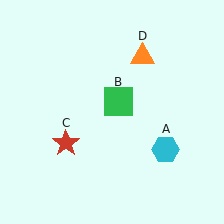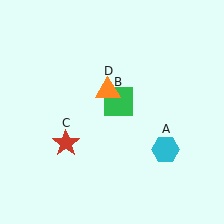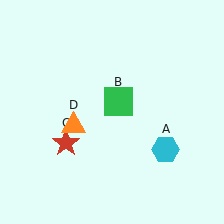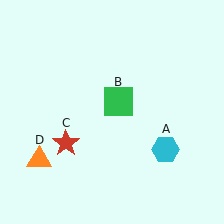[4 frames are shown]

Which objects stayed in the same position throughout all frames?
Cyan hexagon (object A) and green square (object B) and red star (object C) remained stationary.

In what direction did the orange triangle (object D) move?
The orange triangle (object D) moved down and to the left.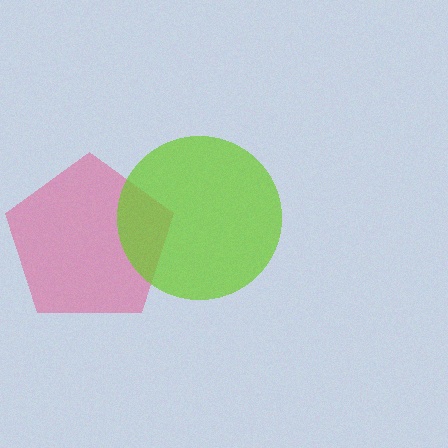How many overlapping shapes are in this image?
There are 2 overlapping shapes in the image.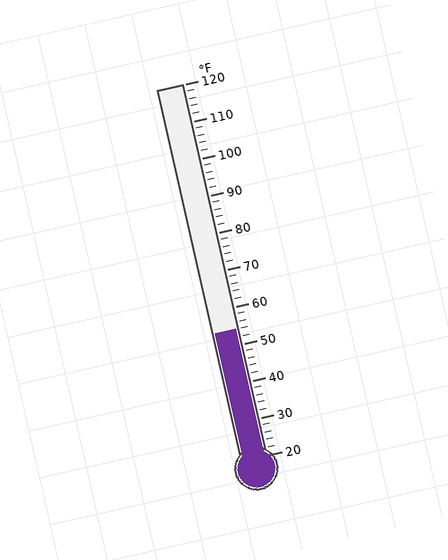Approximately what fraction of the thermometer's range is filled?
The thermometer is filled to approximately 35% of its range.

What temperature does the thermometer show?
The thermometer shows approximately 54°F.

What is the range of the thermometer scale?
The thermometer scale ranges from 20°F to 120°F.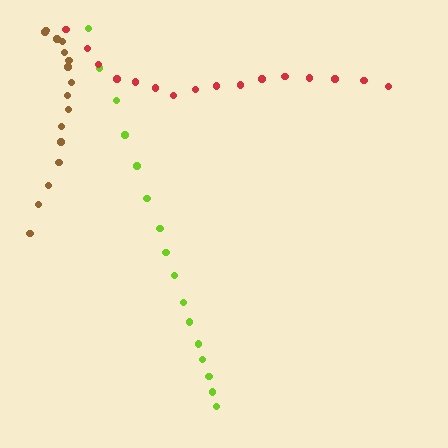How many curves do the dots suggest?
There are 3 distinct paths.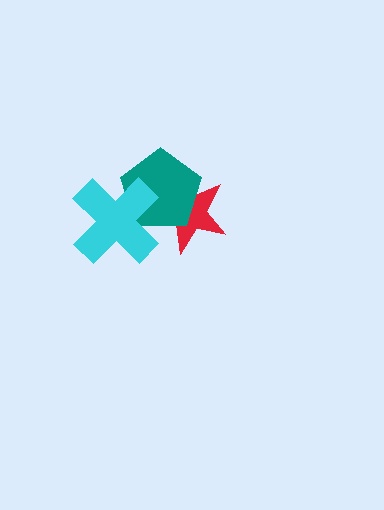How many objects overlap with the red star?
2 objects overlap with the red star.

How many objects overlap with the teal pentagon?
2 objects overlap with the teal pentagon.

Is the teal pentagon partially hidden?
Yes, it is partially covered by another shape.